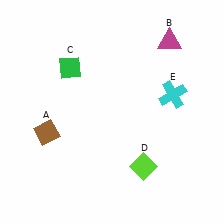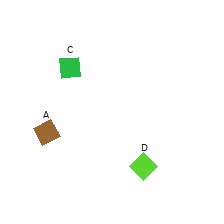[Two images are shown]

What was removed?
The cyan cross (E), the magenta triangle (B) were removed in Image 2.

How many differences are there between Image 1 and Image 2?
There are 2 differences between the two images.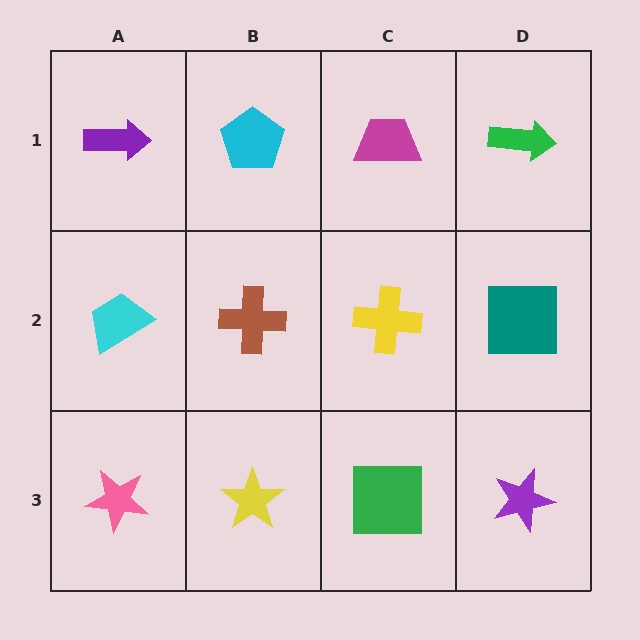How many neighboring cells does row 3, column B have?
3.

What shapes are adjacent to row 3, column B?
A brown cross (row 2, column B), a pink star (row 3, column A), a green square (row 3, column C).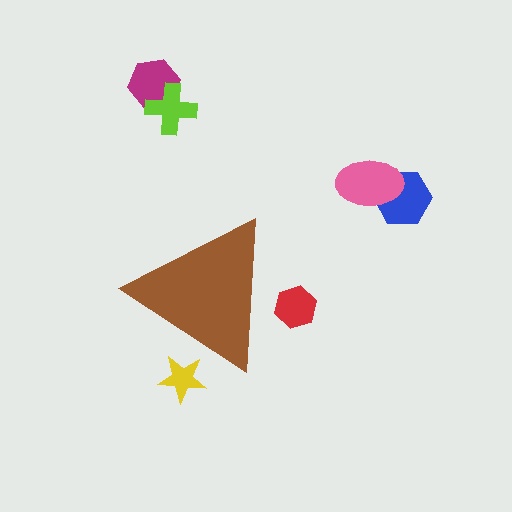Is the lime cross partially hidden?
No, the lime cross is fully visible.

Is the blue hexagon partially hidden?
No, the blue hexagon is fully visible.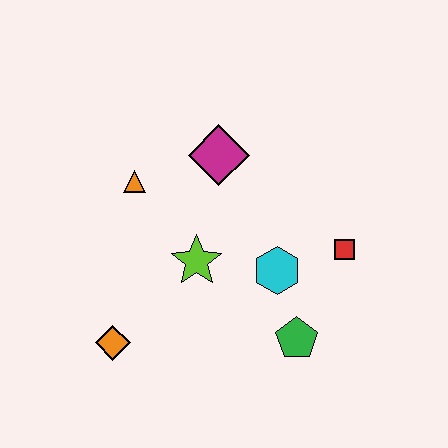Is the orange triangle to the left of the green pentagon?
Yes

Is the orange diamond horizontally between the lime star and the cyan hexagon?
No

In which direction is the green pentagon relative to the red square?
The green pentagon is below the red square.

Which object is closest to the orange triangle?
The magenta diamond is closest to the orange triangle.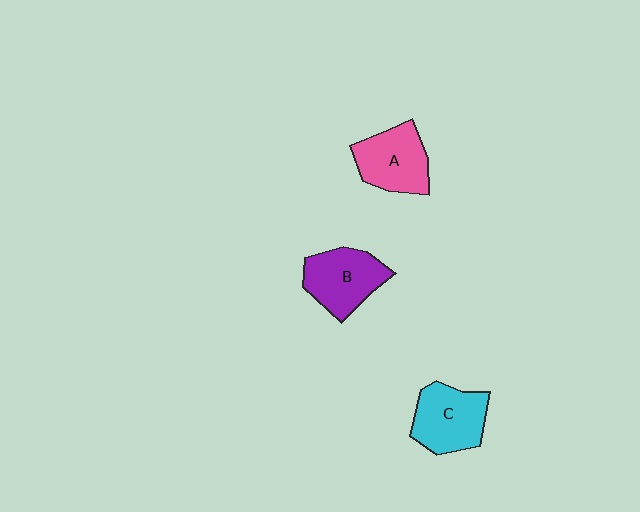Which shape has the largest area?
Shape C (cyan).